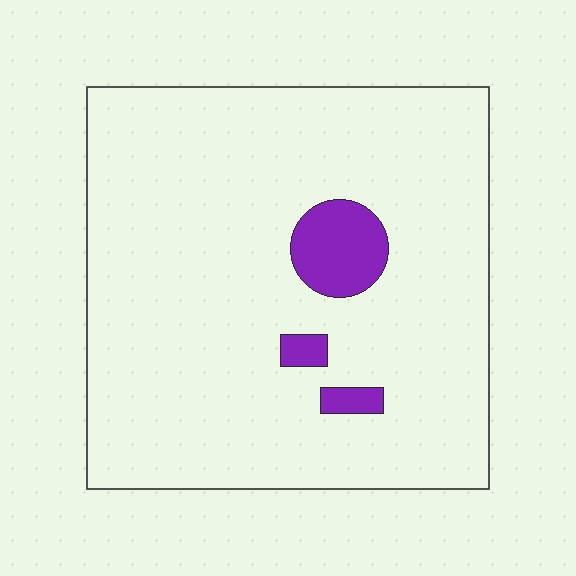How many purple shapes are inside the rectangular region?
3.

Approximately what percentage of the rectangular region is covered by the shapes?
Approximately 5%.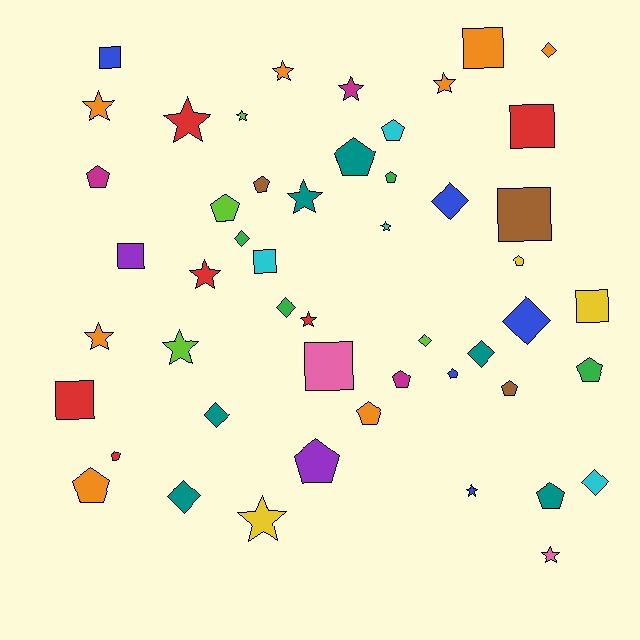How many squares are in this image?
There are 9 squares.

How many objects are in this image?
There are 50 objects.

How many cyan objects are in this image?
There are 4 cyan objects.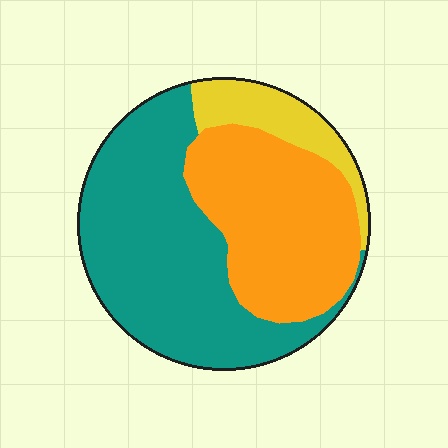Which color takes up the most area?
Teal, at roughly 50%.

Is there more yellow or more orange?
Orange.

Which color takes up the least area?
Yellow, at roughly 10%.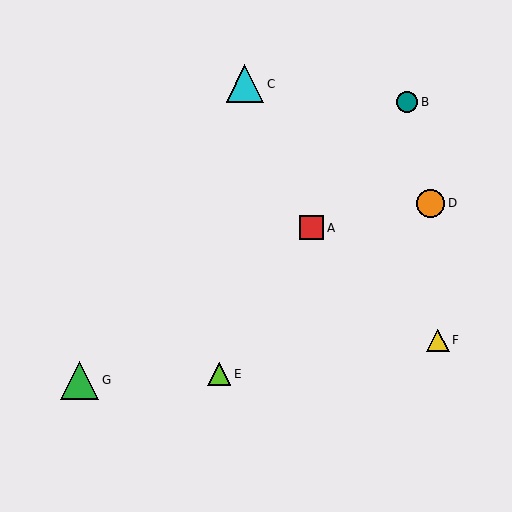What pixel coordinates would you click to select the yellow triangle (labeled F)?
Click at (438, 340) to select the yellow triangle F.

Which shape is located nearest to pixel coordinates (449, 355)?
The yellow triangle (labeled F) at (438, 340) is nearest to that location.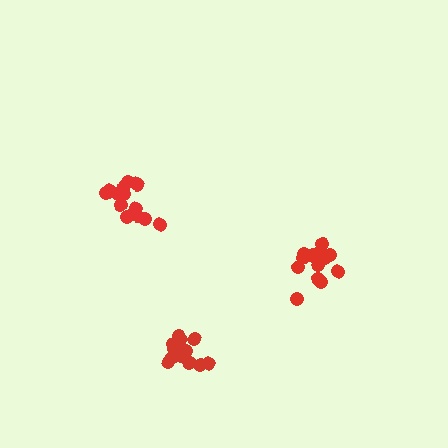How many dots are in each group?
Group 1: 15 dots, Group 2: 12 dots, Group 3: 17 dots (44 total).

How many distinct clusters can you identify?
There are 3 distinct clusters.